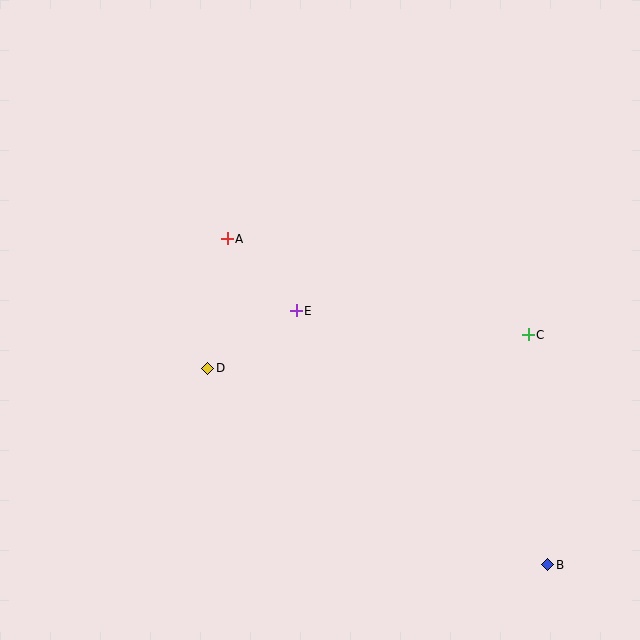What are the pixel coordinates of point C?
Point C is at (528, 335).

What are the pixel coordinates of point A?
Point A is at (227, 239).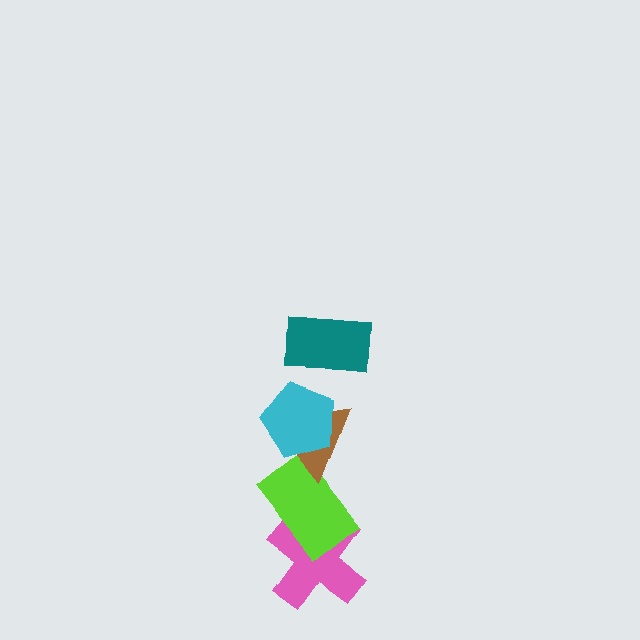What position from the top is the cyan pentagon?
The cyan pentagon is 2nd from the top.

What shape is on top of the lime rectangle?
The brown triangle is on top of the lime rectangle.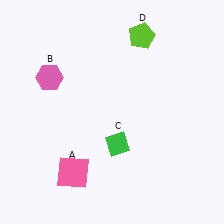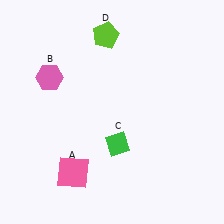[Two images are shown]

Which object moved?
The lime pentagon (D) moved left.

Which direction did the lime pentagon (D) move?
The lime pentagon (D) moved left.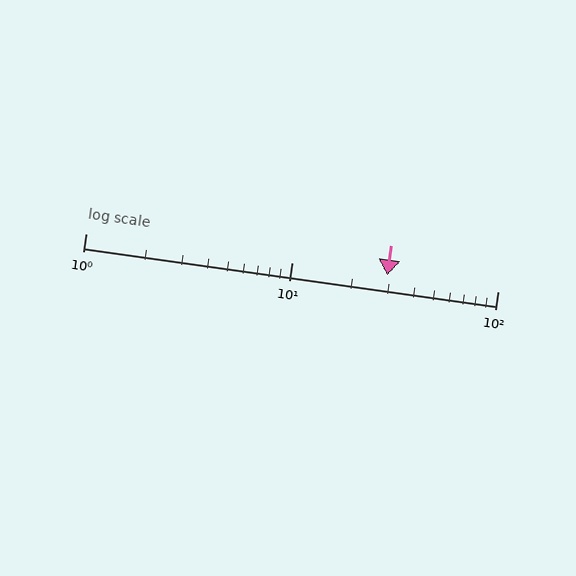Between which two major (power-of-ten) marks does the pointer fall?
The pointer is between 10 and 100.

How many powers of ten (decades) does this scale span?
The scale spans 2 decades, from 1 to 100.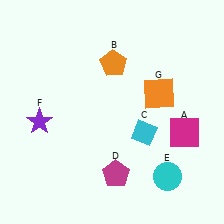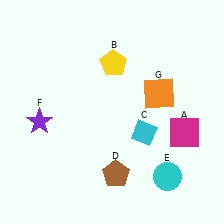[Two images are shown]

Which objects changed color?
B changed from orange to yellow. D changed from magenta to brown.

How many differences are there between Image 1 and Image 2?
There are 2 differences between the two images.